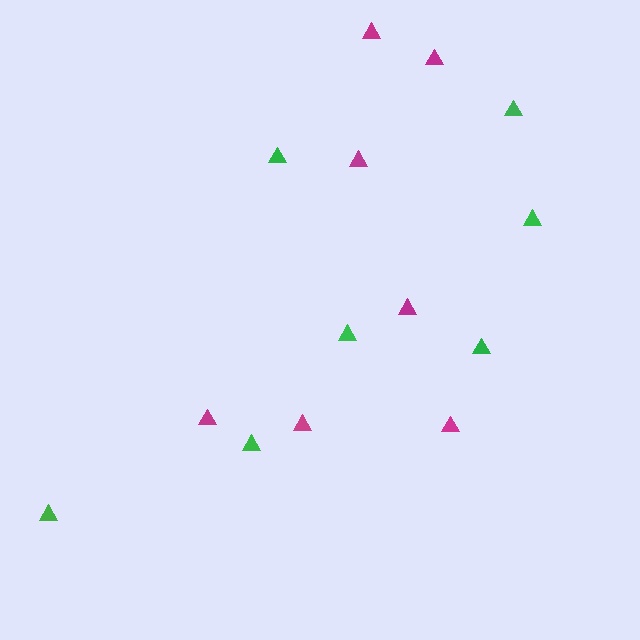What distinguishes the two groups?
There are 2 groups: one group of green triangles (7) and one group of magenta triangles (7).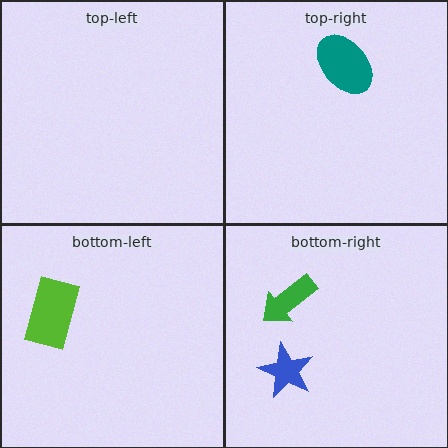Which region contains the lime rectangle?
The bottom-left region.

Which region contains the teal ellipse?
The top-right region.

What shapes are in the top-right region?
The teal ellipse.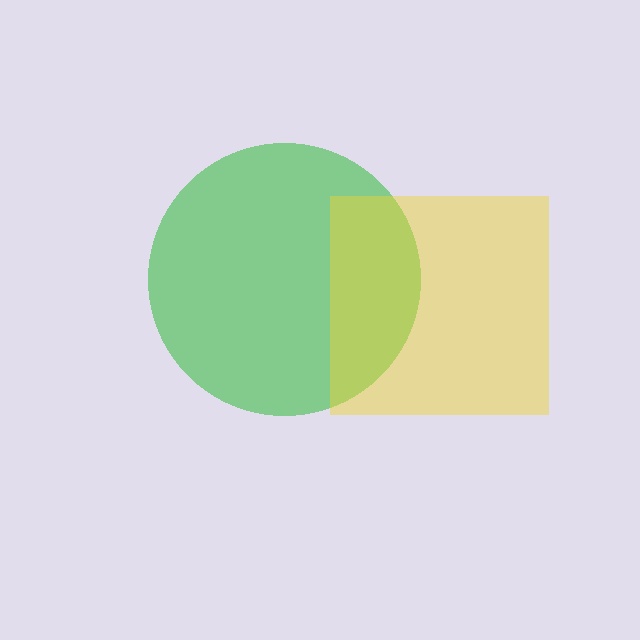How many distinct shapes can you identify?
There are 2 distinct shapes: a green circle, a yellow square.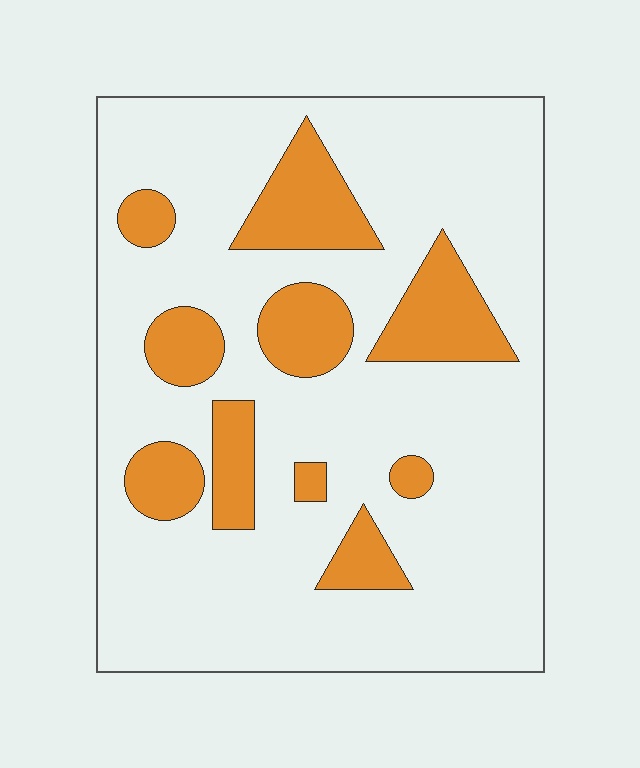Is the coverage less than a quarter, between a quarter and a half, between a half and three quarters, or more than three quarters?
Less than a quarter.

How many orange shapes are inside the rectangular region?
10.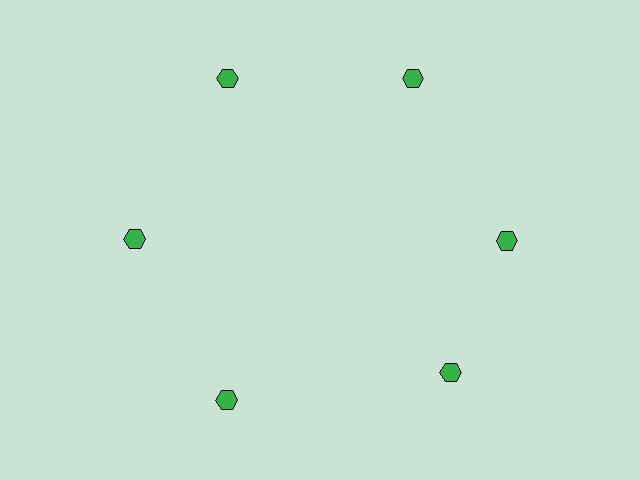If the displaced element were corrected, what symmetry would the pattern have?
It would have 6-fold rotational symmetry — the pattern would map onto itself every 60 degrees.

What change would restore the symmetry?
The symmetry would be restored by rotating it back into even spacing with its neighbors so that all 6 hexagons sit at equal angles and equal distance from the center.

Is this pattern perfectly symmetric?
No. The 6 green hexagons are arranged in a ring, but one element near the 5 o'clock position is rotated out of alignment along the ring, breaking the 6-fold rotational symmetry.